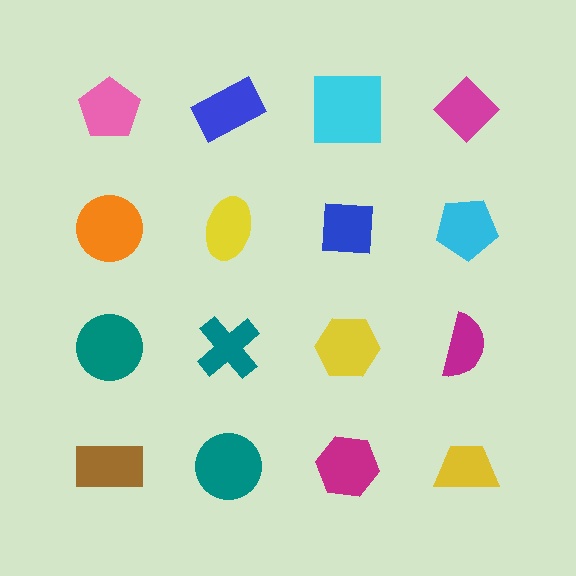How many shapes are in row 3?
4 shapes.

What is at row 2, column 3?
A blue square.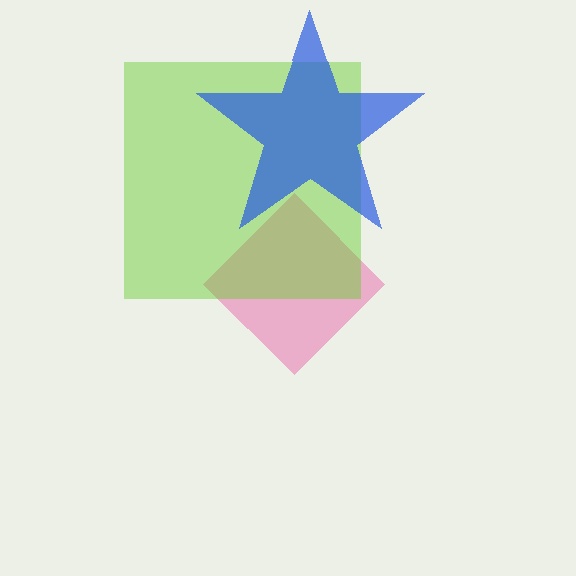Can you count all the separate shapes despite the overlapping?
Yes, there are 3 separate shapes.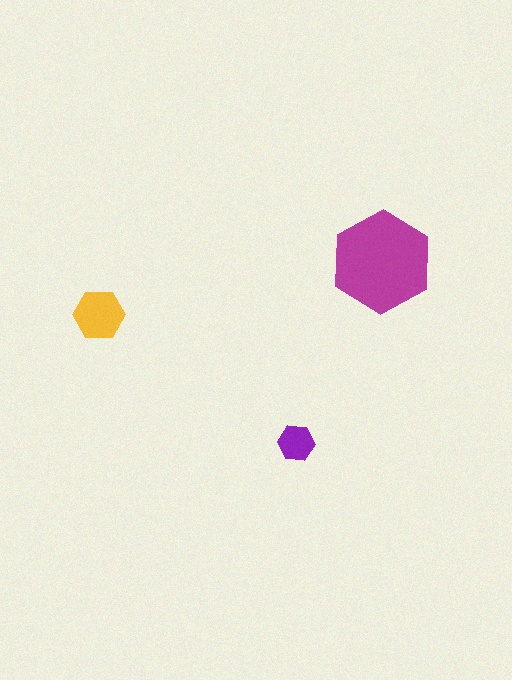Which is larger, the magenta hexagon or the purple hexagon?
The magenta one.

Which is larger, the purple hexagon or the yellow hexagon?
The yellow one.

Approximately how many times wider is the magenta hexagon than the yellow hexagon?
About 2 times wider.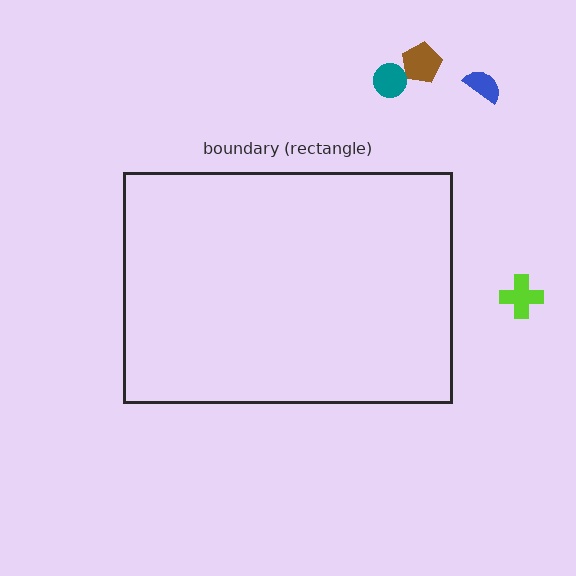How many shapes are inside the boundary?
0 inside, 4 outside.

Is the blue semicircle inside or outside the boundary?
Outside.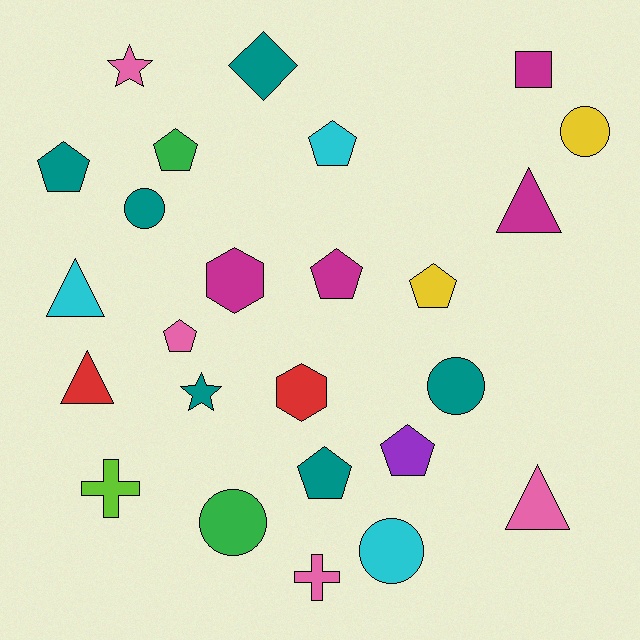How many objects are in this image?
There are 25 objects.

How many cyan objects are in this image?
There are 3 cyan objects.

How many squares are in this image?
There is 1 square.